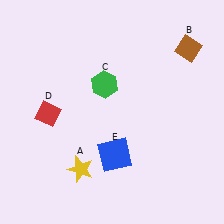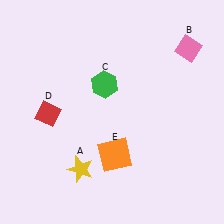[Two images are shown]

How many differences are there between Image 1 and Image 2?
There are 2 differences between the two images.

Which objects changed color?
B changed from brown to pink. E changed from blue to orange.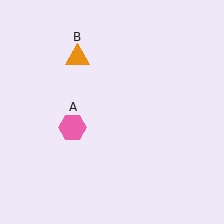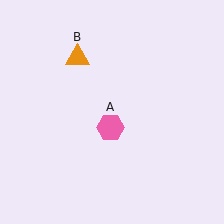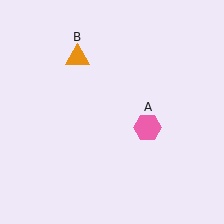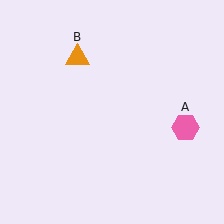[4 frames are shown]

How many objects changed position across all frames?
1 object changed position: pink hexagon (object A).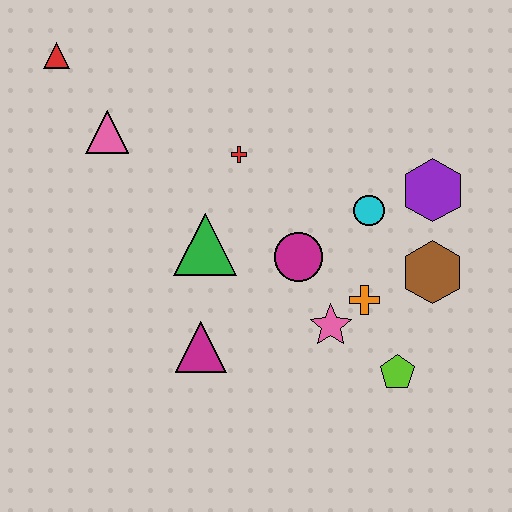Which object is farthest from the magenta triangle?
The red triangle is farthest from the magenta triangle.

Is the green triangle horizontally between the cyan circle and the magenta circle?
No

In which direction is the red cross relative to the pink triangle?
The red cross is to the right of the pink triangle.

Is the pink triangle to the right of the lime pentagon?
No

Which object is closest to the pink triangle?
The red triangle is closest to the pink triangle.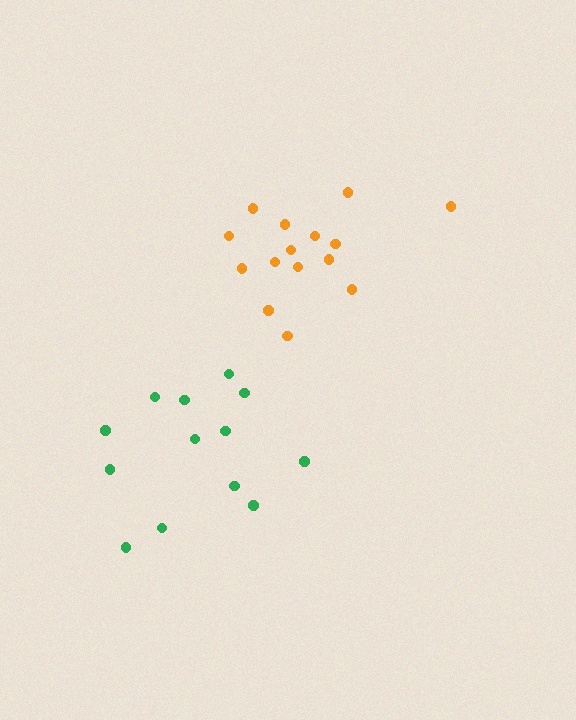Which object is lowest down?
The green cluster is bottommost.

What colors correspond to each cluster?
The clusters are colored: orange, green.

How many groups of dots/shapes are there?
There are 2 groups.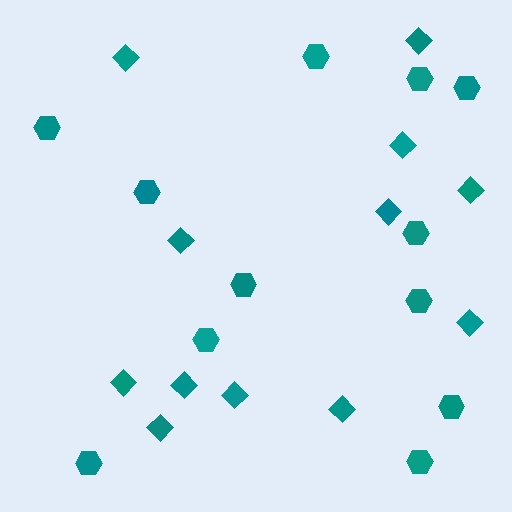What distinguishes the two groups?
There are 2 groups: one group of hexagons (12) and one group of diamonds (12).